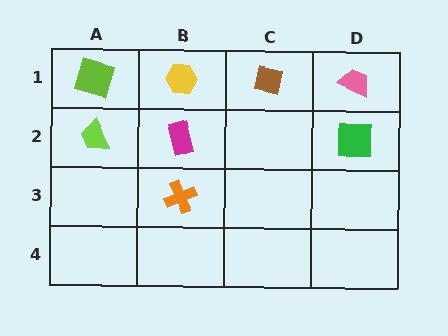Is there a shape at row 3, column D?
No, that cell is empty.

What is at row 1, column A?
A lime square.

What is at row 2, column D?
A green square.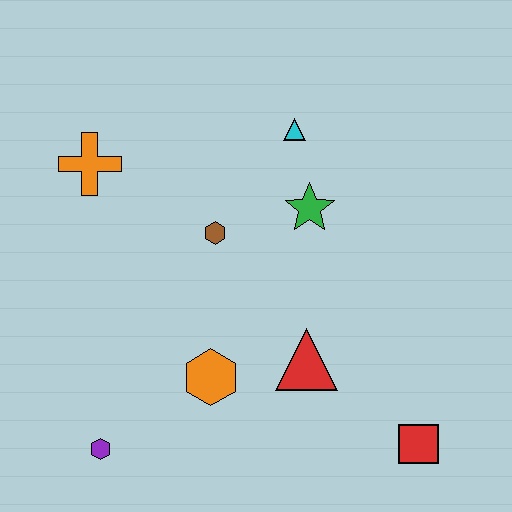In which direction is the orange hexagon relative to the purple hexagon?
The orange hexagon is to the right of the purple hexagon.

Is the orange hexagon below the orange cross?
Yes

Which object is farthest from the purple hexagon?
The cyan triangle is farthest from the purple hexagon.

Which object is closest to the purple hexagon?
The orange hexagon is closest to the purple hexagon.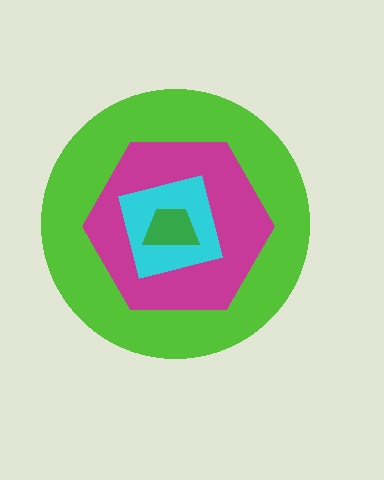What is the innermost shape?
The green trapezoid.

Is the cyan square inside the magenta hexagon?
Yes.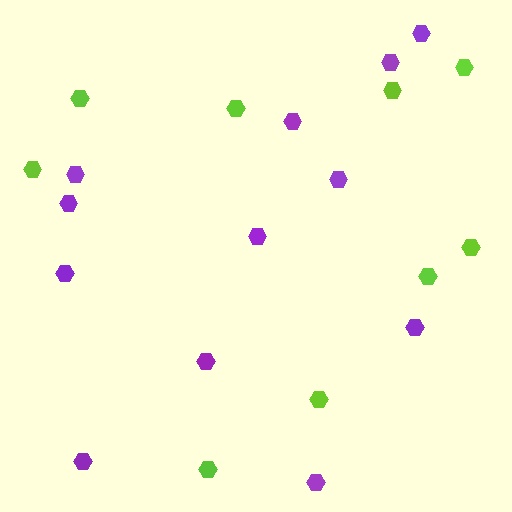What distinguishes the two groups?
There are 2 groups: one group of lime hexagons (9) and one group of purple hexagons (12).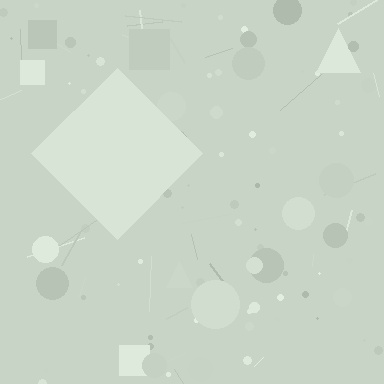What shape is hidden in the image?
A diamond is hidden in the image.